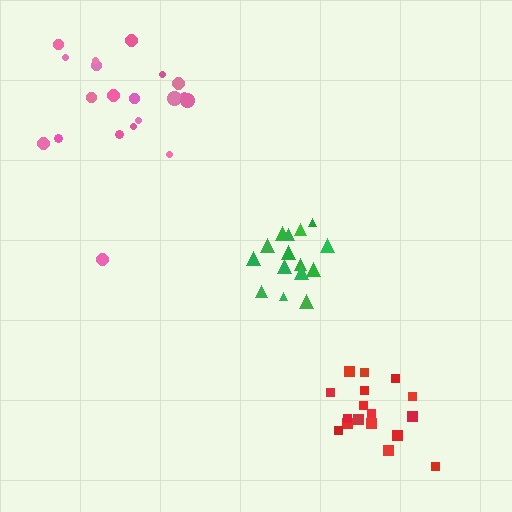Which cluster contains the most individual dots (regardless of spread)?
Pink (20).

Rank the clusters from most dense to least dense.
green, red, pink.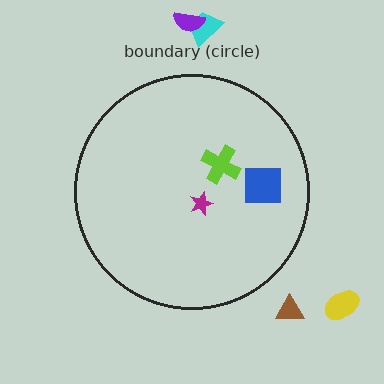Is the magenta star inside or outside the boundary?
Inside.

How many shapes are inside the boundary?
3 inside, 4 outside.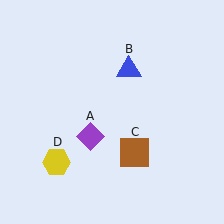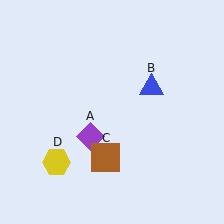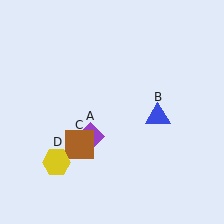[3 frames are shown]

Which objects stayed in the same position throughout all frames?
Purple diamond (object A) and yellow hexagon (object D) remained stationary.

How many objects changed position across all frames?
2 objects changed position: blue triangle (object B), brown square (object C).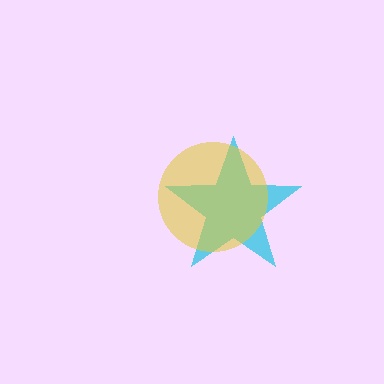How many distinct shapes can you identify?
There are 2 distinct shapes: a cyan star, a yellow circle.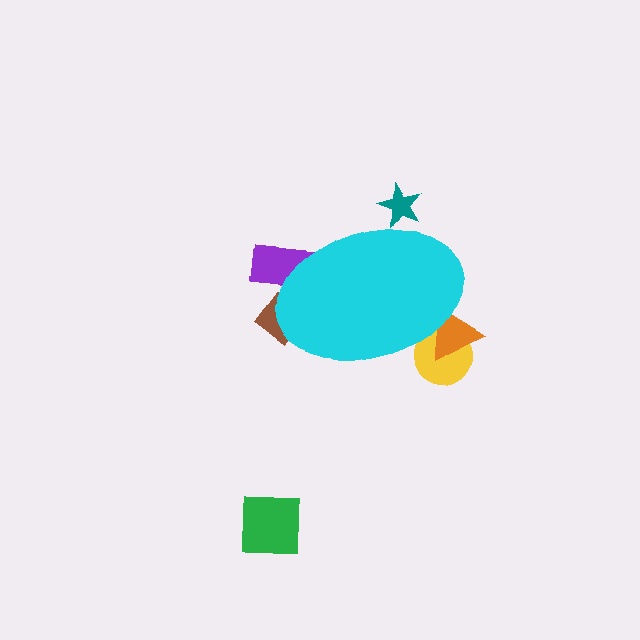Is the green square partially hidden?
No, the green square is fully visible.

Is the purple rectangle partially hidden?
Yes, the purple rectangle is partially hidden behind the cyan ellipse.